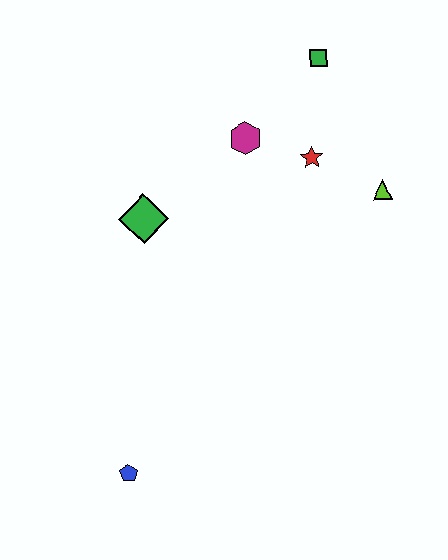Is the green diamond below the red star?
Yes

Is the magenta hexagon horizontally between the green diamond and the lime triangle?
Yes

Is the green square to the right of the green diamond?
Yes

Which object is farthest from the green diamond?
The blue pentagon is farthest from the green diamond.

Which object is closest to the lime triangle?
The red star is closest to the lime triangle.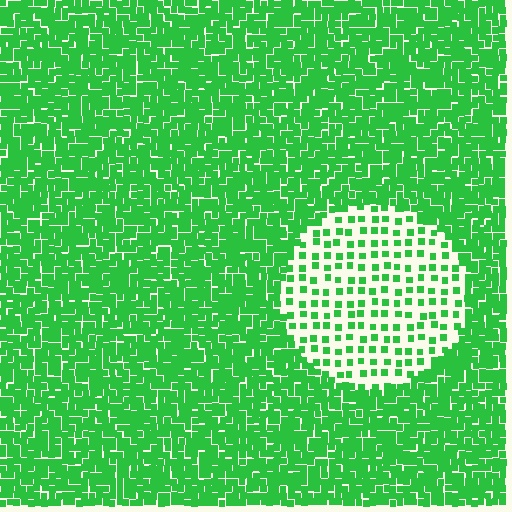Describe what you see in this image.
The image contains small green elements arranged at two different densities. A circle-shaped region is visible where the elements are less densely packed than the surrounding area.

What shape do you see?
I see a circle.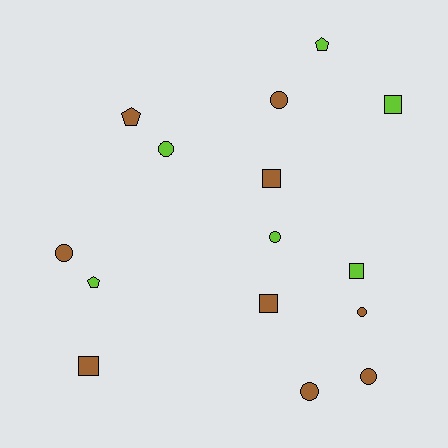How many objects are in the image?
There are 15 objects.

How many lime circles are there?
There are 2 lime circles.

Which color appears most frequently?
Brown, with 9 objects.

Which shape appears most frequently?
Circle, with 7 objects.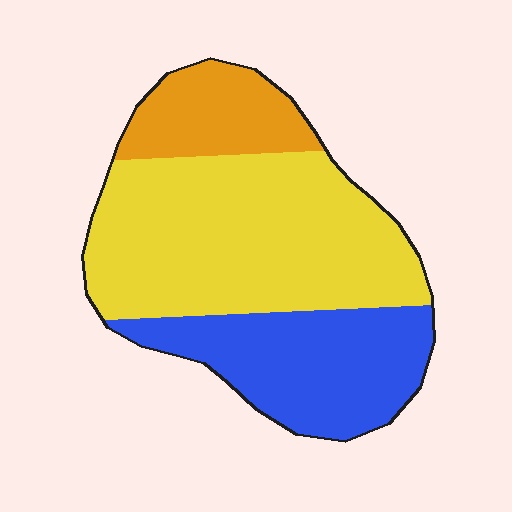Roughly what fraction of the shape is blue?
Blue covers 30% of the shape.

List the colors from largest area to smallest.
From largest to smallest: yellow, blue, orange.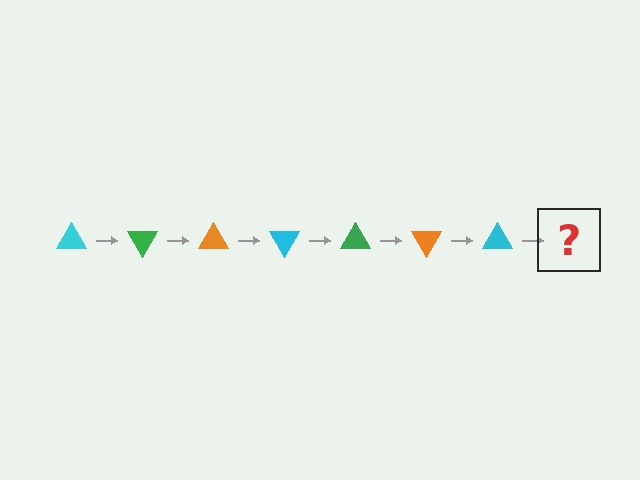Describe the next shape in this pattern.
It should be a green triangle, rotated 420 degrees from the start.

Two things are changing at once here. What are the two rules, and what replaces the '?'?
The two rules are that it rotates 60 degrees each step and the color cycles through cyan, green, and orange. The '?' should be a green triangle, rotated 420 degrees from the start.